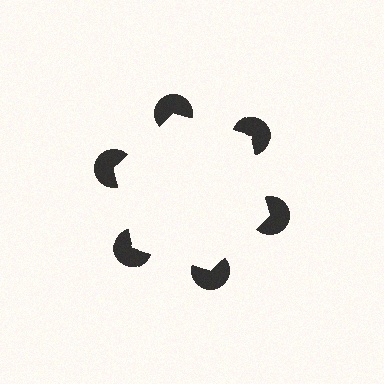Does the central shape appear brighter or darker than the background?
It typically appears slightly brighter than the background, even though no actual brightness change is drawn.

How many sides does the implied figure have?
6 sides.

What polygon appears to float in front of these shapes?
An illusory hexagon — its edges are inferred from the aligned wedge cuts in the pac-man discs, not physically drawn.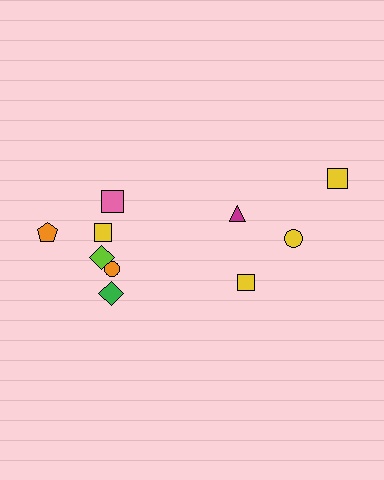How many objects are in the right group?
There are 4 objects.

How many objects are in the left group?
There are 6 objects.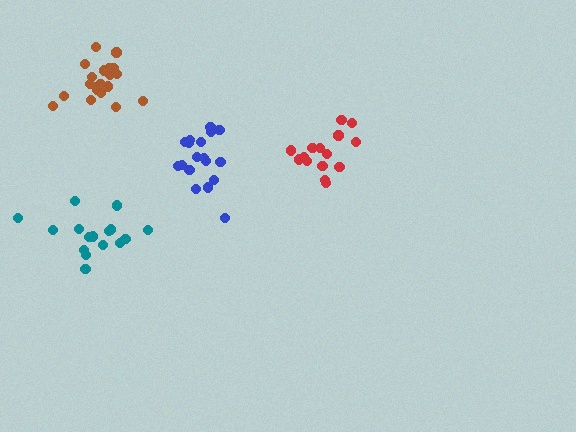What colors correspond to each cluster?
The clusters are colored: blue, red, teal, brown.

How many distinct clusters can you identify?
There are 4 distinct clusters.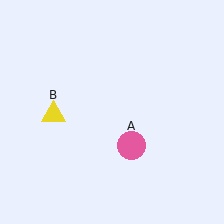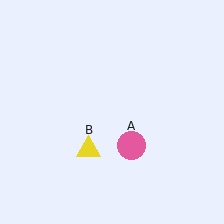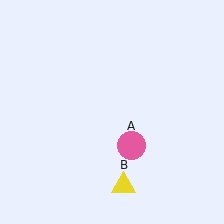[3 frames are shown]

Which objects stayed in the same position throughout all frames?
Pink circle (object A) remained stationary.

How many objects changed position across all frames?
1 object changed position: yellow triangle (object B).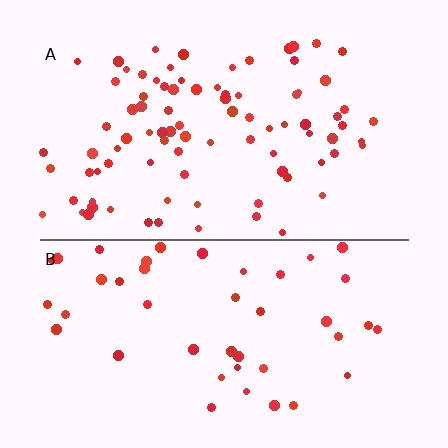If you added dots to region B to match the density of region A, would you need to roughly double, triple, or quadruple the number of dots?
Approximately double.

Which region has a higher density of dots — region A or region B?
A (the top).